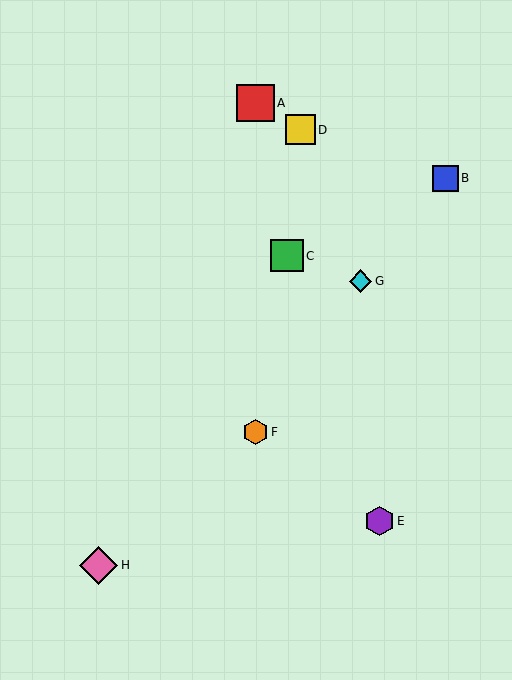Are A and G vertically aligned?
No, A is at x≈255 and G is at x≈361.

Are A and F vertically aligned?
Yes, both are at x≈255.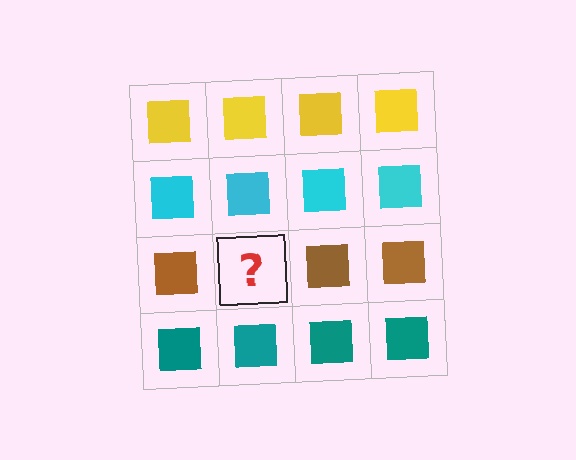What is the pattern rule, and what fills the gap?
The rule is that each row has a consistent color. The gap should be filled with a brown square.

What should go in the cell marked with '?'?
The missing cell should contain a brown square.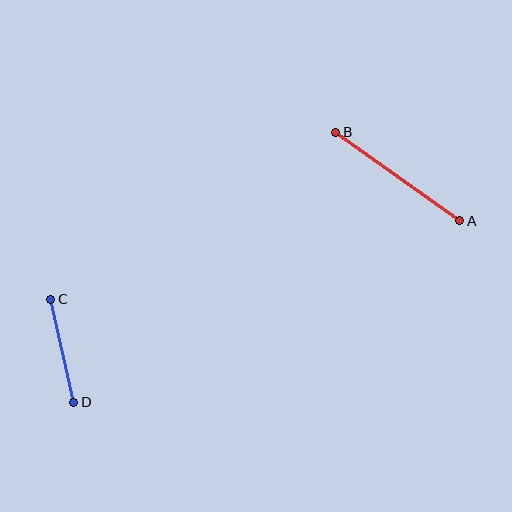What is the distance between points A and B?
The distance is approximately 152 pixels.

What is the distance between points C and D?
The distance is approximately 106 pixels.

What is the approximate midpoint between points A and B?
The midpoint is at approximately (398, 176) pixels.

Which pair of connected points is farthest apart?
Points A and B are farthest apart.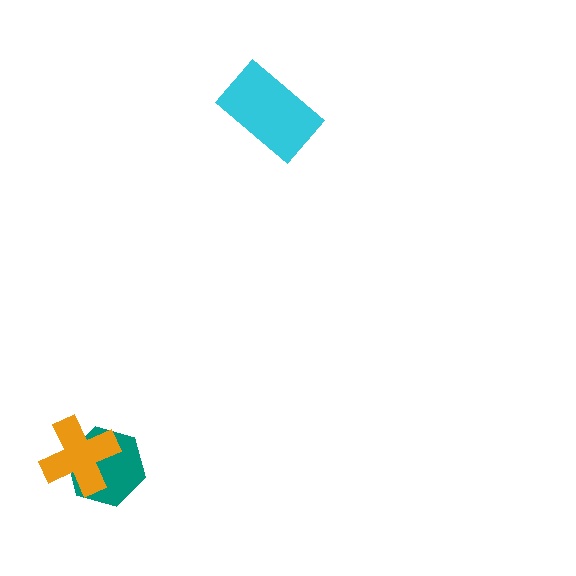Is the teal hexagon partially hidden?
Yes, it is partially covered by another shape.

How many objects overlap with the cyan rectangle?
0 objects overlap with the cyan rectangle.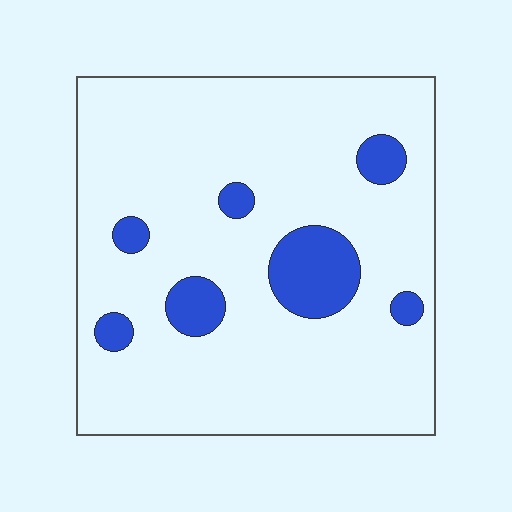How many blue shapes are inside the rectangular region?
7.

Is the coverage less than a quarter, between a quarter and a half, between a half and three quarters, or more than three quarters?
Less than a quarter.